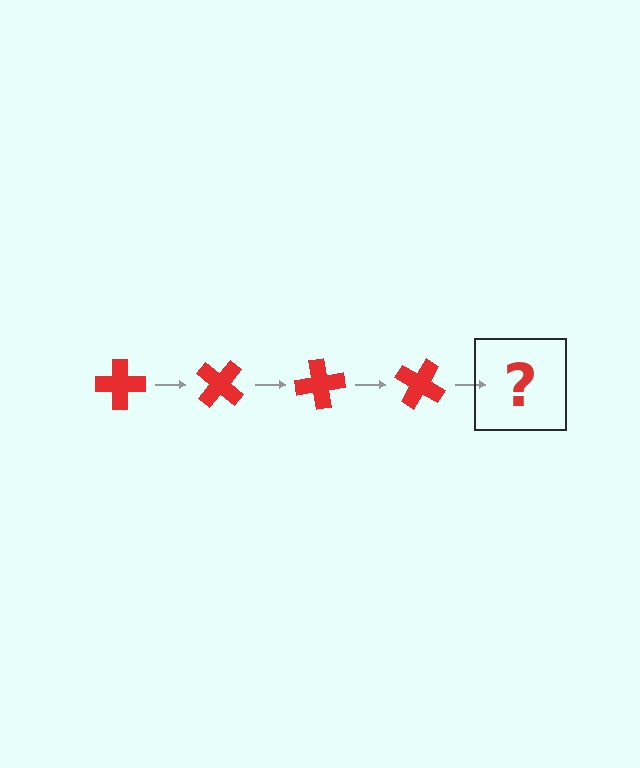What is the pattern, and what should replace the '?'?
The pattern is that the cross rotates 40 degrees each step. The '?' should be a red cross rotated 160 degrees.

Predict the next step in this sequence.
The next step is a red cross rotated 160 degrees.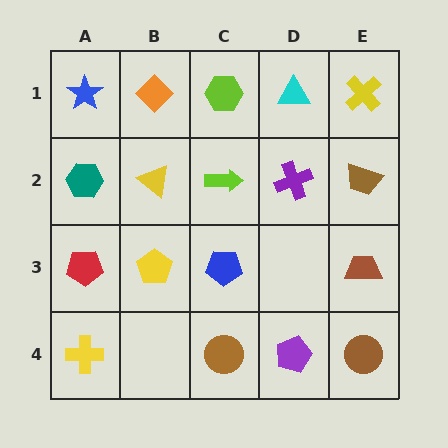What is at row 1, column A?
A blue star.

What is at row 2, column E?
A brown trapezoid.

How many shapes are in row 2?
5 shapes.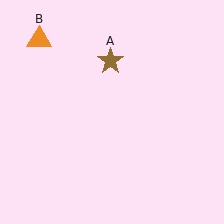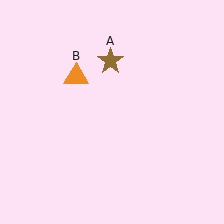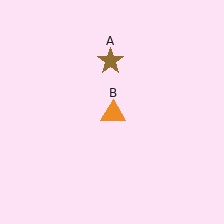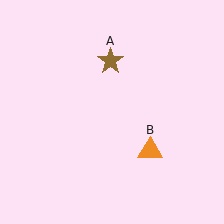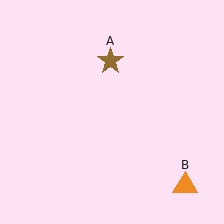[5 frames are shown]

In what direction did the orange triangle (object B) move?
The orange triangle (object B) moved down and to the right.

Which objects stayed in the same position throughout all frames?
Brown star (object A) remained stationary.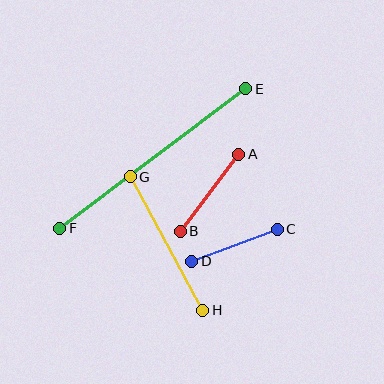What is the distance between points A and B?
The distance is approximately 96 pixels.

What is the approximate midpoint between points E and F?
The midpoint is at approximately (153, 159) pixels.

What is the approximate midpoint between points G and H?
The midpoint is at approximately (167, 243) pixels.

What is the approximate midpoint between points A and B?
The midpoint is at approximately (210, 193) pixels.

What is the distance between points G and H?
The distance is approximately 152 pixels.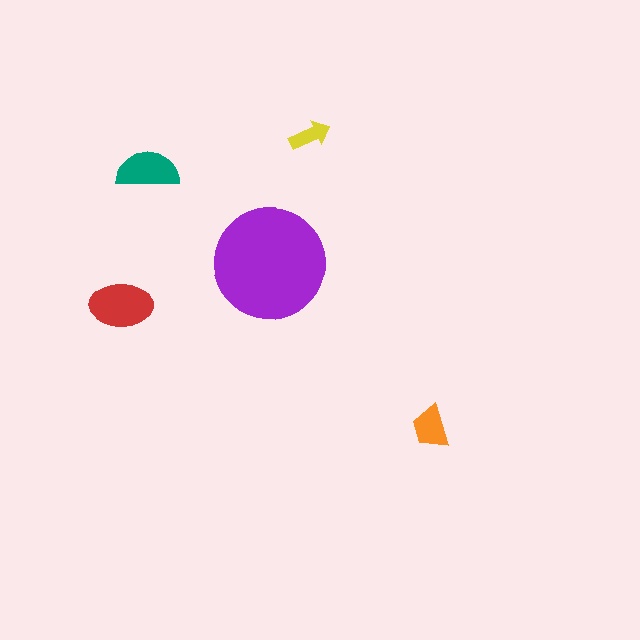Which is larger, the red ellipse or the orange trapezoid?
The red ellipse.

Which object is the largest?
The purple circle.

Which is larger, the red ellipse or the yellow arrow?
The red ellipse.